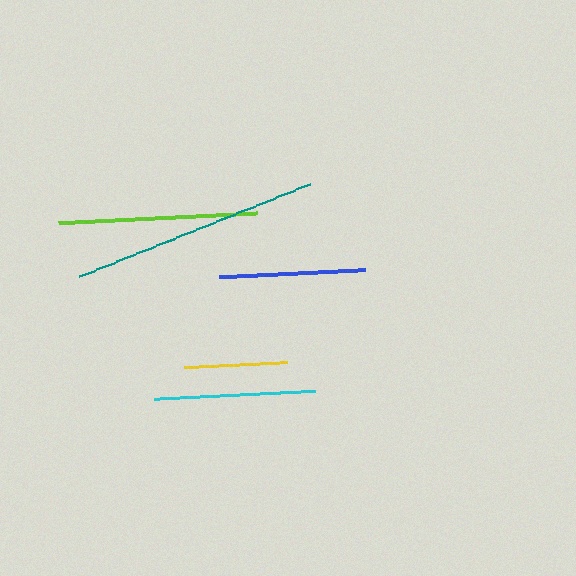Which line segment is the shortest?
The yellow line is the shortest at approximately 103 pixels.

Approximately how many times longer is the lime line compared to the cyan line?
The lime line is approximately 1.2 times the length of the cyan line.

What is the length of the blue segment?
The blue segment is approximately 146 pixels long.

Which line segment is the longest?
The teal line is the longest at approximately 248 pixels.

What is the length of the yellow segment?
The yellow segment is approximately 103 pixels long.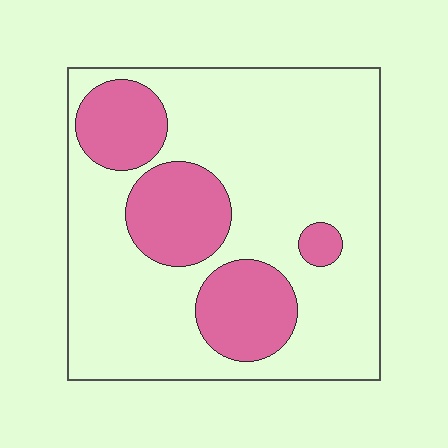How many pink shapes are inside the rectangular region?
4.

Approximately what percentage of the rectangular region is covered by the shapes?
Approximately 25%.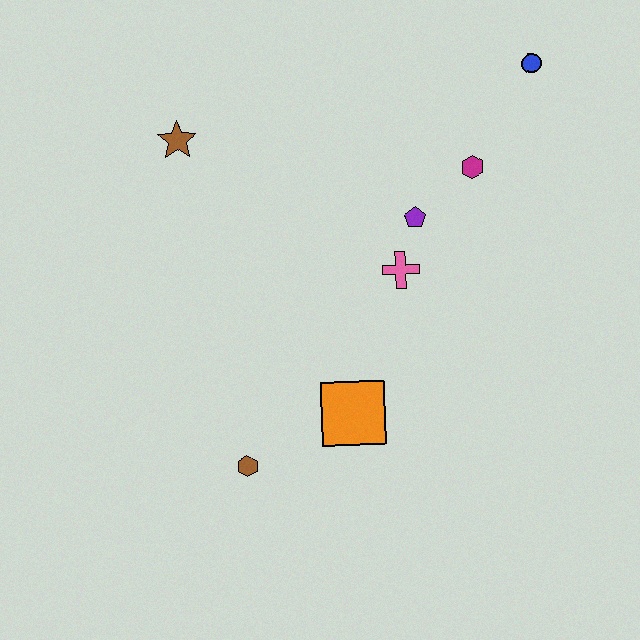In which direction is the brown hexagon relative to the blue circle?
The brown hexagon is below the blue circle.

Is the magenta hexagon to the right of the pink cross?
Yes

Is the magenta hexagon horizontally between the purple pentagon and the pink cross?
No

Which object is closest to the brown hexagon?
The orange square is closest to the brown hexagon.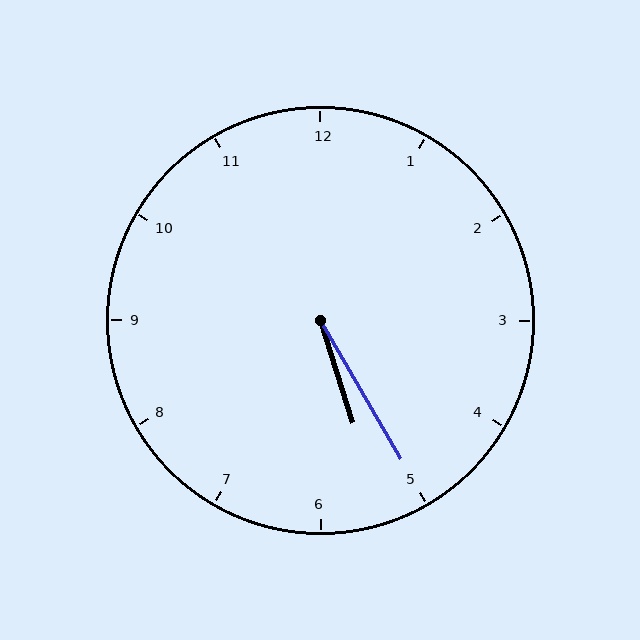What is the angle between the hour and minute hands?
Approximately 12 degrees.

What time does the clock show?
5:25.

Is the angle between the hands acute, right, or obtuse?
It is acute.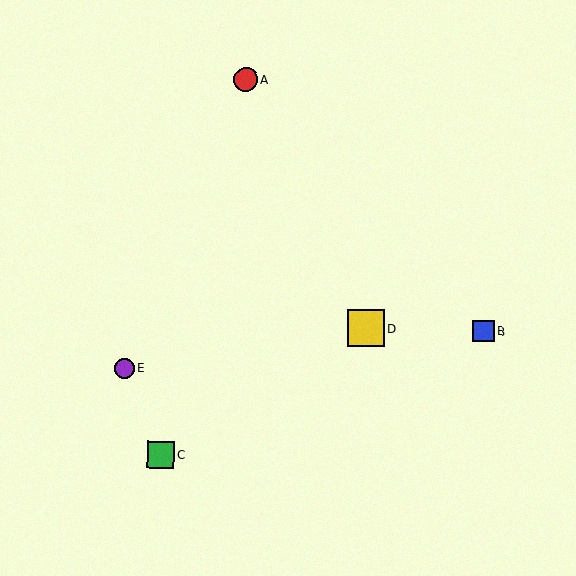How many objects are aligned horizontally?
2 objects (B, D) are aligned horizontally.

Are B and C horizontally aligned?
No, B is at y≈331 and C is at y≈455.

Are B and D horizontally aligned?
Yes, both are at y≈331.